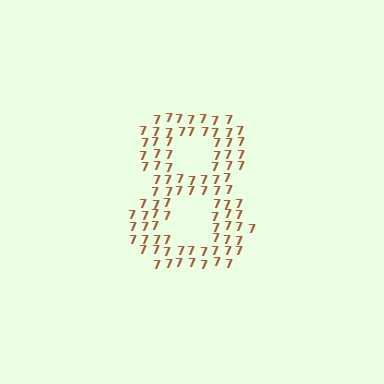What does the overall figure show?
The overall figure shows the digit 8.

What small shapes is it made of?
It is made of small digit 7's.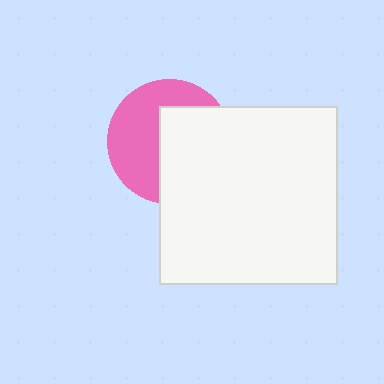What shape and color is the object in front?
The object in front is a white square.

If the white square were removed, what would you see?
You would see the complete pink circle.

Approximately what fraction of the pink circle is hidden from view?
Roughly 50% of the pink circle is hidden behind the white square.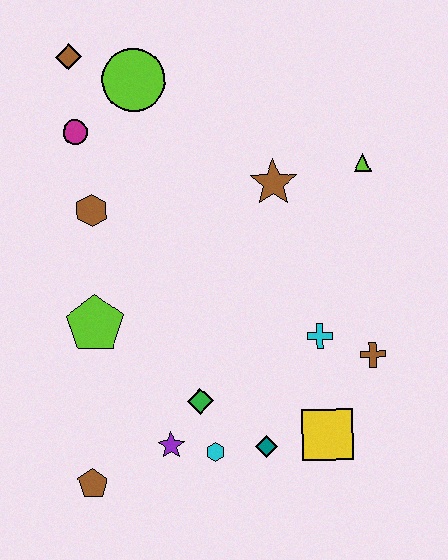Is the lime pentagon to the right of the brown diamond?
Yes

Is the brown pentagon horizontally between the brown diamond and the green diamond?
Yes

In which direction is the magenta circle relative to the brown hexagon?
The magenta circle is above the brown hexagon.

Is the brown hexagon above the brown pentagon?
Yes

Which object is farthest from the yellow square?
The brown diamond is farthest from the yellow square.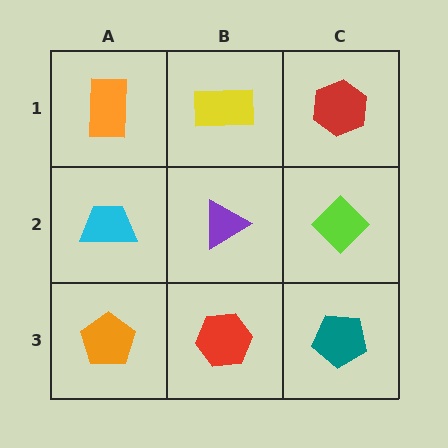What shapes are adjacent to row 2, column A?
An orange rectangle (row 1, column A), an orange pentagon (row 3, column A), a purple triangle (row 2, column B).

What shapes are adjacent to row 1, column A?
A cyan trapezoid (row 2, column A), a yellow rectangle (row 1, column B).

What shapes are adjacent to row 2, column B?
A yellow rectangle (row 1, column B), a red hexagon (row 3, column B), a cyan trapezoid (row 2, column A), a lime diamond (row 2, column C).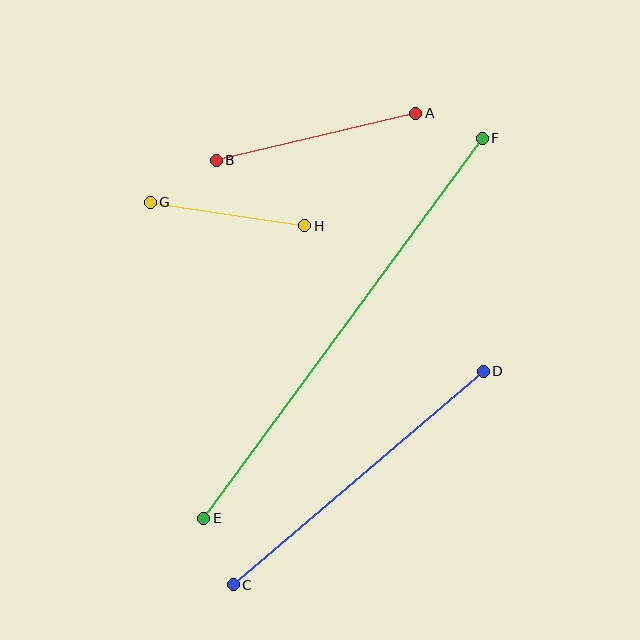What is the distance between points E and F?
The distance is approximately 471 pixels.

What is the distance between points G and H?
The distance is approximately 157 pixels.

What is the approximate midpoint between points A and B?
The midpoint is at approximately (316, 137) pixels.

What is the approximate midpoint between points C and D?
The midpoint is at approximately (358, 478) pixels.